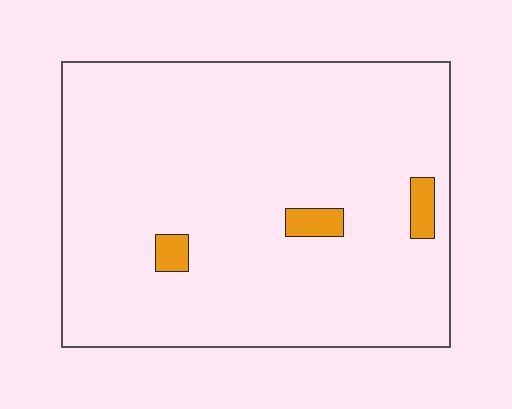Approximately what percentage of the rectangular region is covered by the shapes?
Approximately 5%.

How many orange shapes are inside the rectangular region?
3.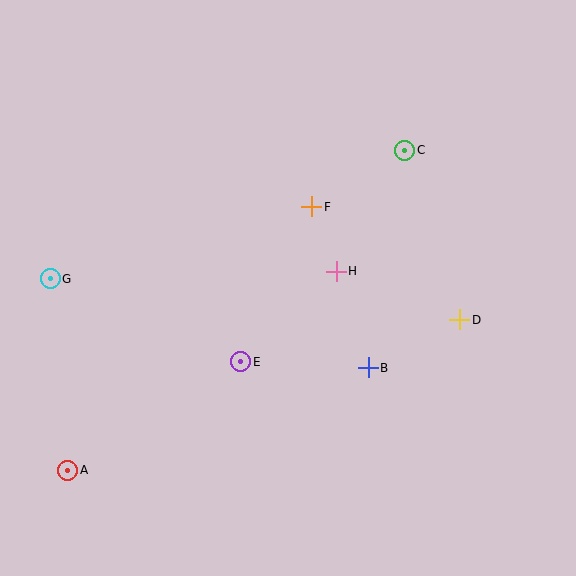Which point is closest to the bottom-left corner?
Point A is closest to the bottom-left corner.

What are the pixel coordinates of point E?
Point E is at (241, 362).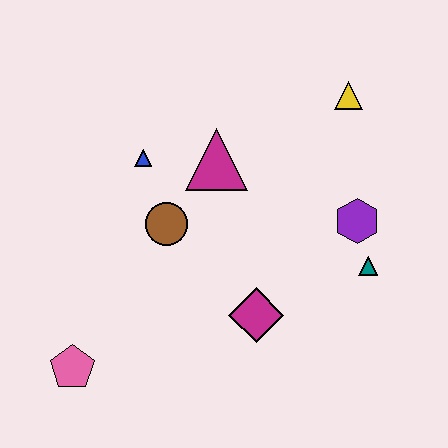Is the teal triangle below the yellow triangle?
Yes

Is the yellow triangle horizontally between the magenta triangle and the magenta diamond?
No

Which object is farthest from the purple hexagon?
The pink pentagon is farthest from the purple hexagon.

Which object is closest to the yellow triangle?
The purple hexagon is closest to the yellow triangle.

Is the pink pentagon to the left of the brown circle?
Yes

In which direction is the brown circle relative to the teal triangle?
The brown circle is to the left of the teal triangle.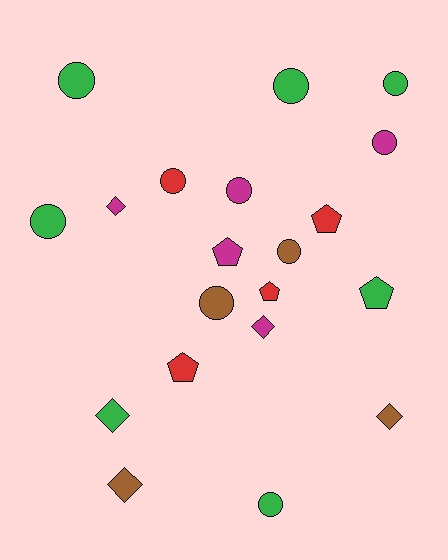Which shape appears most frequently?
Circle, with 10 objects.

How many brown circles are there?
There are 2 brown circles.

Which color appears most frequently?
Green, with 7 objects.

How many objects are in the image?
There are 20 objects.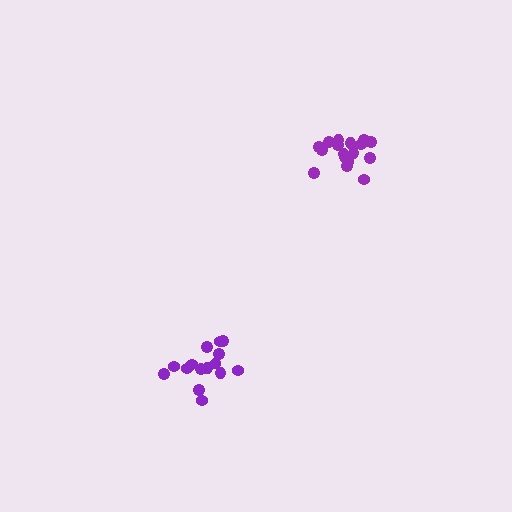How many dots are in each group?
Group 1: 17 dots, Group 2: 15 dots (32 total).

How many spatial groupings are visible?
There are 2 spatial groupings.